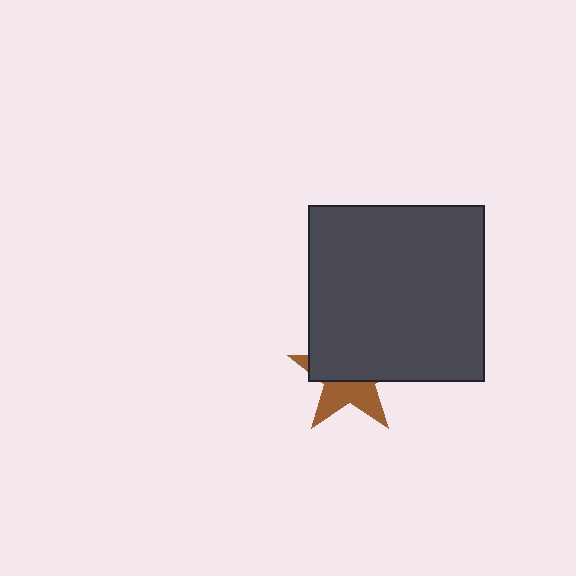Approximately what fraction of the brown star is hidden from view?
Roughly 58% of the brown star is hidden behind the dark gray square.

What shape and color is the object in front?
The object in front is a dark gray square.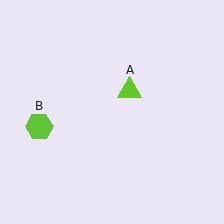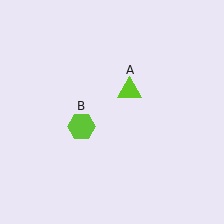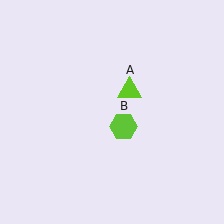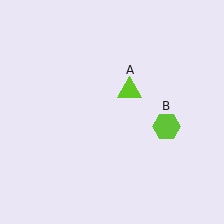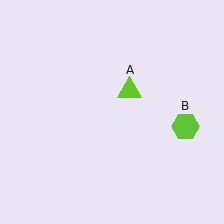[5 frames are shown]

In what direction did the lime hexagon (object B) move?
The lime hexagon (object B) moved right.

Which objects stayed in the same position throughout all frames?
Lime triangle (object A) remained stationary.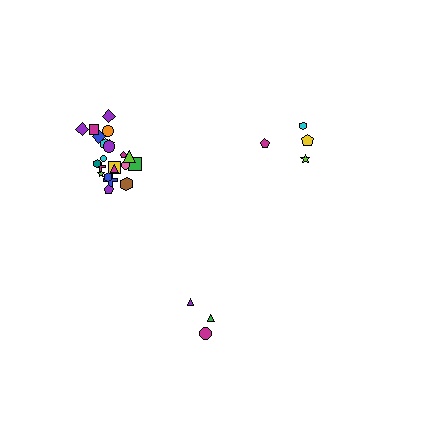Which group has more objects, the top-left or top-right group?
The top-left group.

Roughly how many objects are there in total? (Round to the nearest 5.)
Roughly 30 objects in total.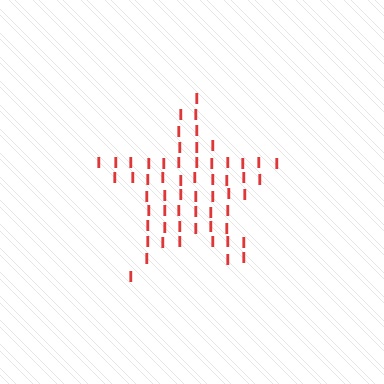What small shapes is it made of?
It is made of small letter I's.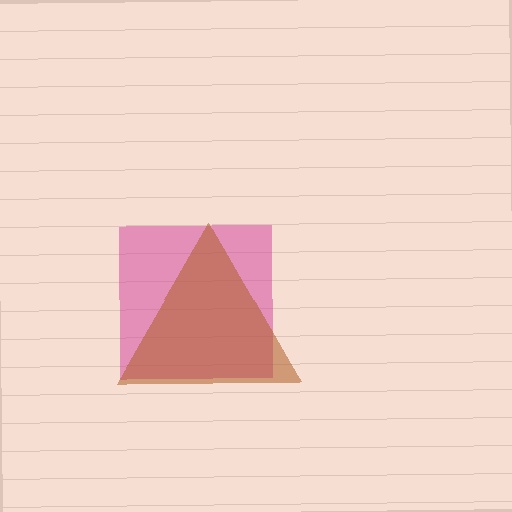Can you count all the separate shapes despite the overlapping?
Yes, there are 2 separate shapes.